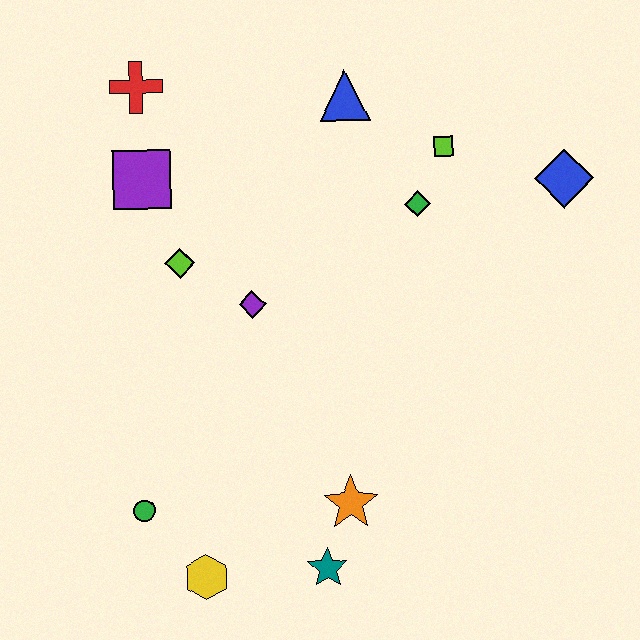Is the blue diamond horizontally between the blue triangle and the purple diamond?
No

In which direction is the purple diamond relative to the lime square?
The purple diamond is to the left of the lime square.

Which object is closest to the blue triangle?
The lime square is closest to the blue triangle.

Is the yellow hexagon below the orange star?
Yes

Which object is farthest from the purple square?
The teal star is farthest from the purple square.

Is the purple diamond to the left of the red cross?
No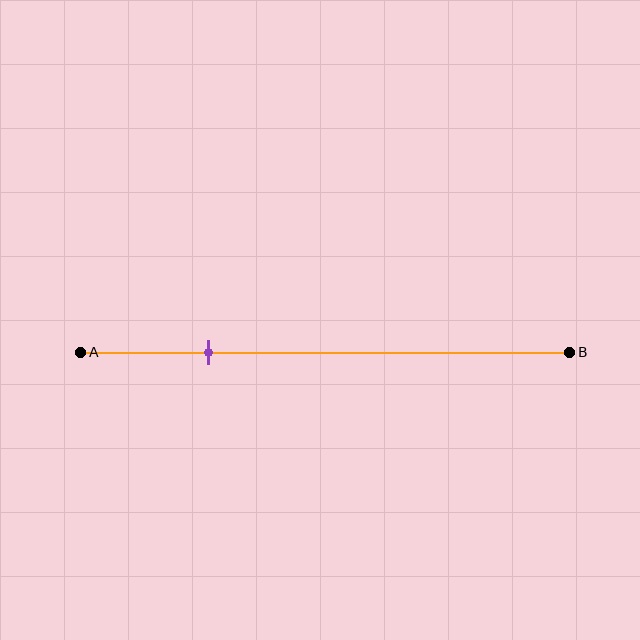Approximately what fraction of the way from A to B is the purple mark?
The purple mark is approximately 25% of the way from A to B.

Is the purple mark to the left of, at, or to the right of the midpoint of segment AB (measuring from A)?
The purple mark is to the left of the midpoint of segment AB.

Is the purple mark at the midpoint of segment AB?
No, the mark is at about 25% from A, not at the 50% midpoint.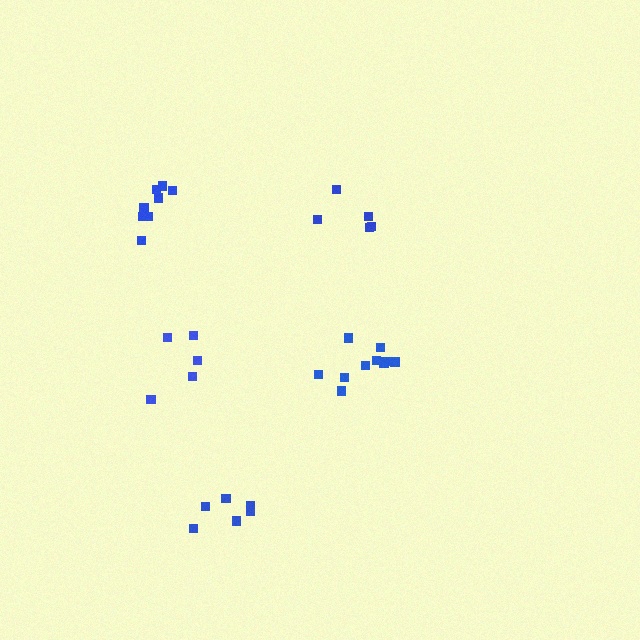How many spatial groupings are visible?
There are 5 spatial groupings.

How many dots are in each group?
Group 1: 11 dots, Group 2: 5 dots, Group 3: 8 dots, Group 4: 5 dots, Group 5: 6 dots (35 total).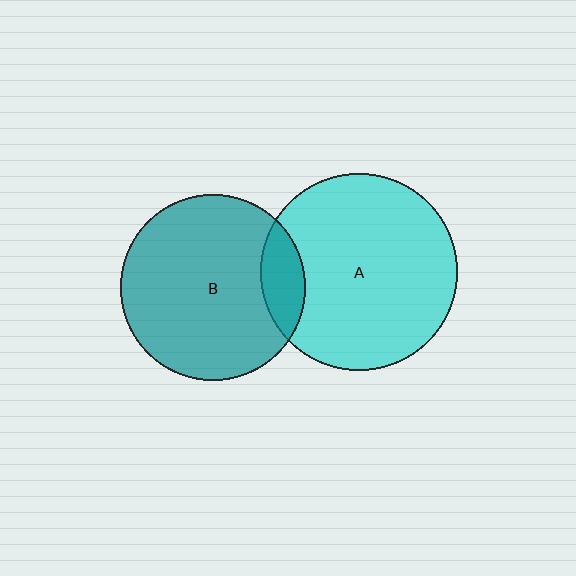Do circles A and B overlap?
Yes.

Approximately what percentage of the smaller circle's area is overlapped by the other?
Approximately 15%.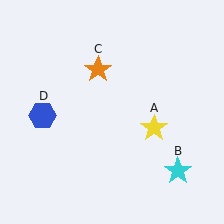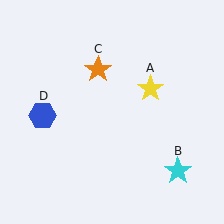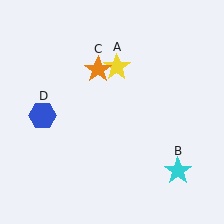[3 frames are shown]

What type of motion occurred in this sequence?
The yellow star (object A) rotated counterclockwise around the center of the scene.